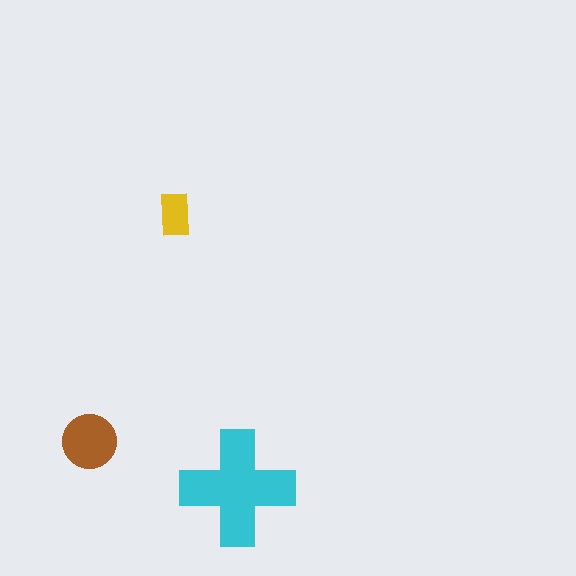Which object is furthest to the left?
The brown circle is leftmost.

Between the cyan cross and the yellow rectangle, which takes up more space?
The cyan cross.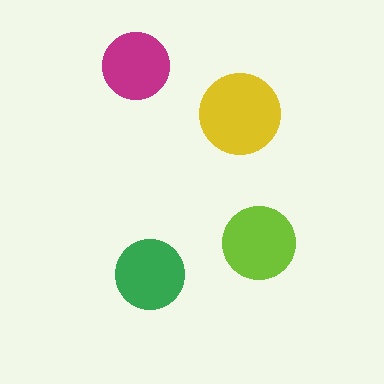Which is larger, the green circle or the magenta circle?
The green one.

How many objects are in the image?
There are 4 objects in the image.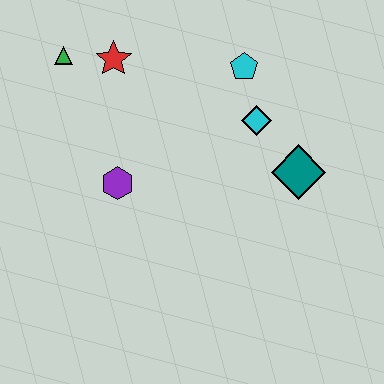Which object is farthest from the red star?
The teal diamond is farthest from the red star.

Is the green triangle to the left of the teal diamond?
Yes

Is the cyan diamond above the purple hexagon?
Yes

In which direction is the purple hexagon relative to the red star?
The purple hexagon is below the red star.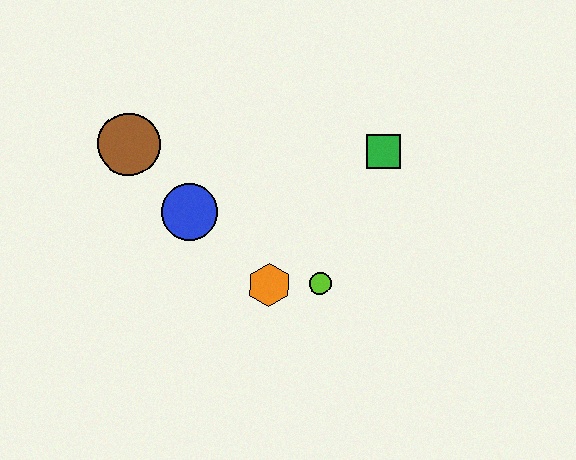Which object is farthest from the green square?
The brown circle is farthest from the green square.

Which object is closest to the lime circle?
The orange hexagon is closest to the lime circle.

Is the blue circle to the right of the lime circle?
No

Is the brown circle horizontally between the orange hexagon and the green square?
No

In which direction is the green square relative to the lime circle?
The green square is above the lime circle.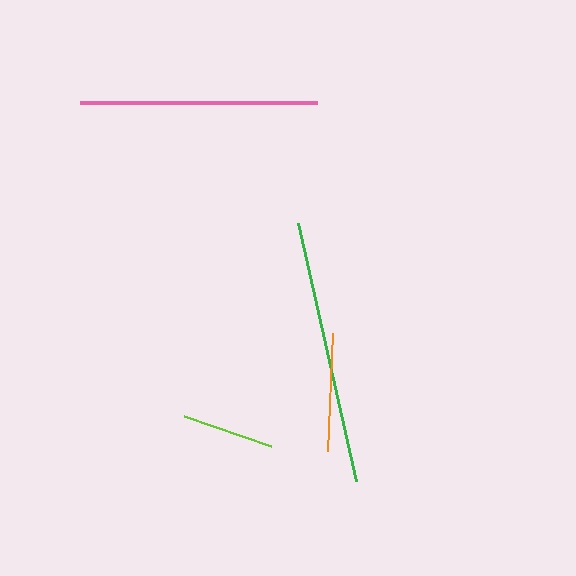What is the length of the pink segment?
The pink segment is approximately 238 pixels long.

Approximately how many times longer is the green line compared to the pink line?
The green line is approximately 1.1 times the length of the pink line.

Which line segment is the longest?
The green line is the longest at approximately 264 pixels.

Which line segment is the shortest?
The lime line is the shortest at approximately 92 pixels.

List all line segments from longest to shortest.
From longest to shortest: green, pink, orange, lime.